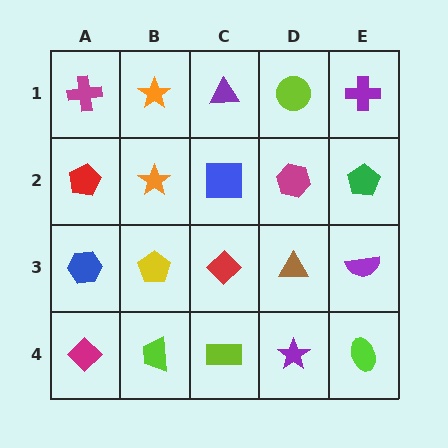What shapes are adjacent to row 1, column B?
An orange star (row 2, column B), a magenta cross (row 1, column A), a purple triangle (row 1, column C).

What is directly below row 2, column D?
A brown triangle.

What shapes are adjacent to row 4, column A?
A blue hexagon (row 3, column A), a lime trapezoid (row 4, column B).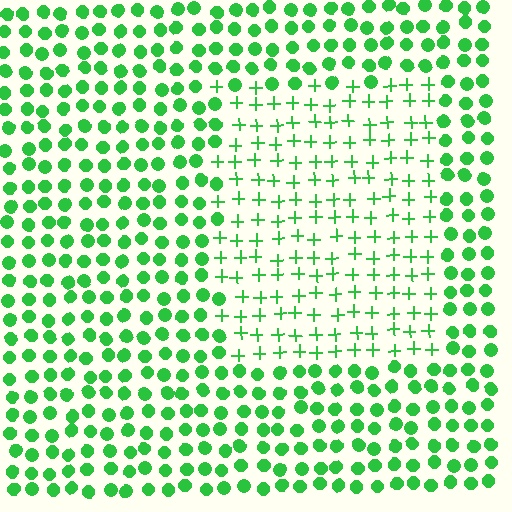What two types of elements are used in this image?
The image uses plus signs inside the rectangle region and circles outside it.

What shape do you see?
I see a rectangle.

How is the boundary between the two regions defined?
The boundary is defined by a change in element shape: plus signs inside vs. circles outside. All elements share the same color and spacing.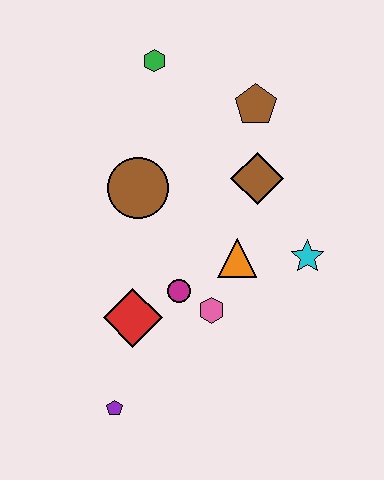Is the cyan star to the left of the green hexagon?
No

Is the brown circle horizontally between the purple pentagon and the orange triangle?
Yes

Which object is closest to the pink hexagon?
The magenta circle is closest to the pink hexagon.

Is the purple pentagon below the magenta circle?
Yes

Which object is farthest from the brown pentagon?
The purple pentagon is farthest from the brown pentagon.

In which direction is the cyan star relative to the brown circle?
The cyan star is to the right of the brown circle.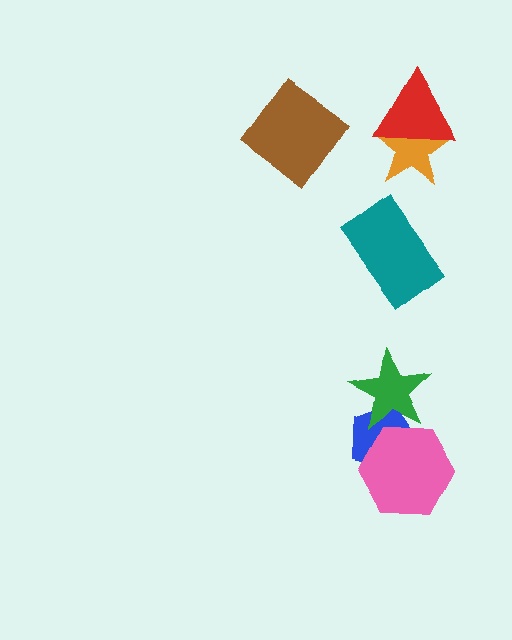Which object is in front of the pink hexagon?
The green star is in front of the pink hexagon.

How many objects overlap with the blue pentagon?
2 objects overlap with the blue pentagon.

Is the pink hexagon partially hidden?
Yes, it is partially covered by another shape.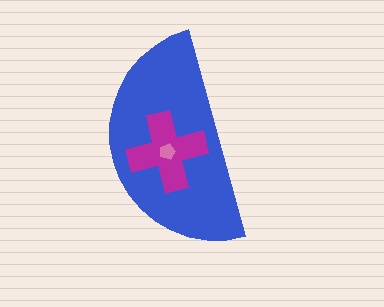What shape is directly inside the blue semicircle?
The magenta cross.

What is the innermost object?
The pink pentagon.